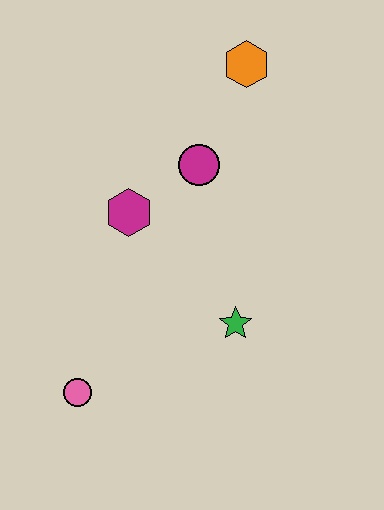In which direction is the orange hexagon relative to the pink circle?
The orange hexagon is above the pink circle.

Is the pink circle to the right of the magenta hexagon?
No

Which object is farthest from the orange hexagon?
The pink circle is farthest from the orange hexagon.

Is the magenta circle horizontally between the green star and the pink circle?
Yes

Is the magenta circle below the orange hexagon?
Yes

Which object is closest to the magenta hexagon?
The magenta circle is closest to the magenta hexagon.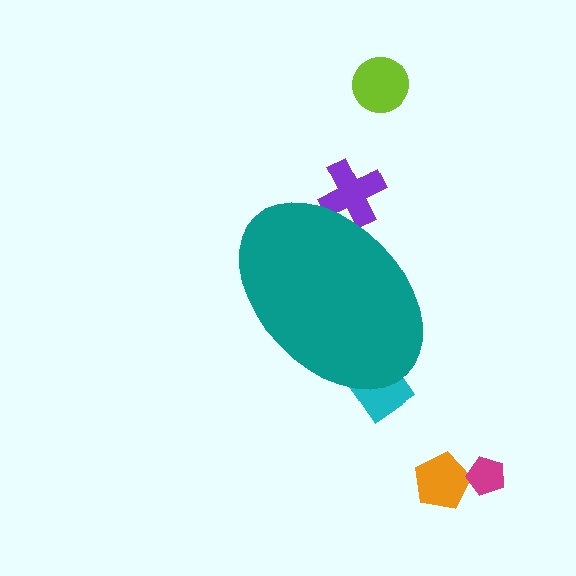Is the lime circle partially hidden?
No, the lime circle is fully visible.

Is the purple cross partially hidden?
Yes, the purple cross is partially hidden behind the teal ellipse.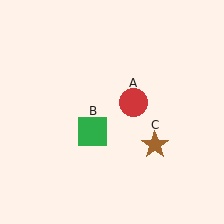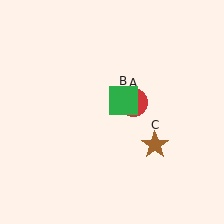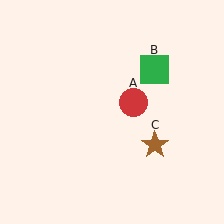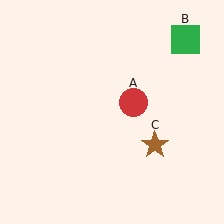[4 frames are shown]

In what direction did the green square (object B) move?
The green square (object B) moved up and to the right.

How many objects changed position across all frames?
1 object changed position: green square (object B).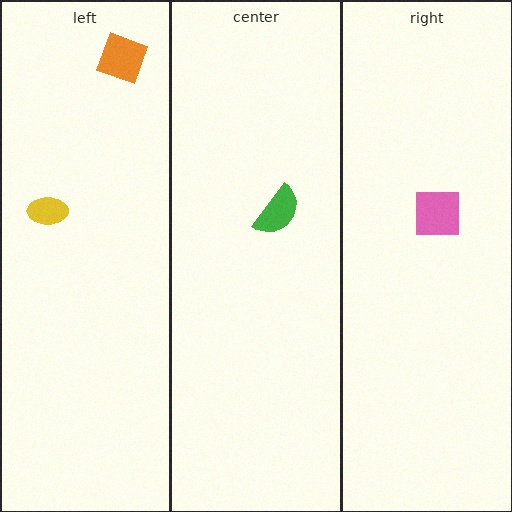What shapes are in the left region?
The orange diamond, the yellow ellipse.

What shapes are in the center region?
The green semicircle.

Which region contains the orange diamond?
The left region.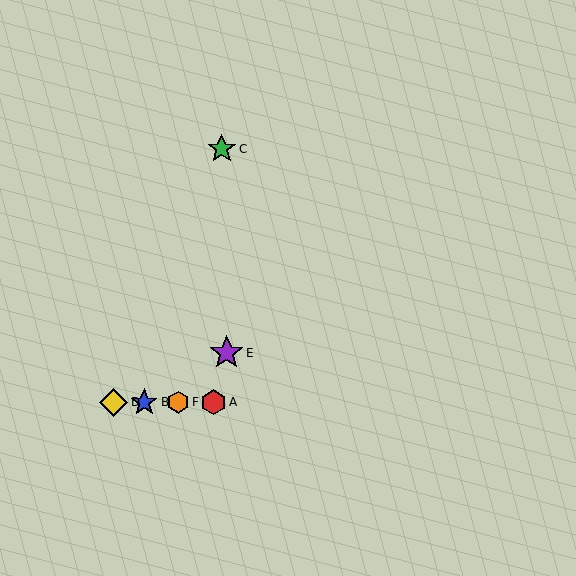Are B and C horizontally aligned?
No, B is at y≈402 and C is at y≈149.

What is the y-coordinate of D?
Object D is at y≈402.